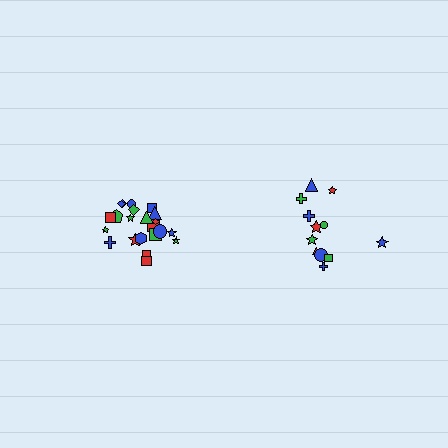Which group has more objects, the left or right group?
The left group.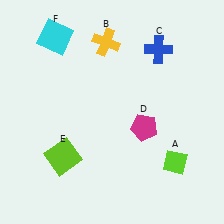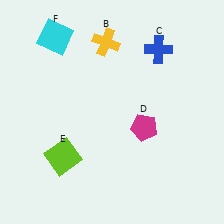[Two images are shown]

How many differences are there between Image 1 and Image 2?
There is 1 difference between the two images.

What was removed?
The lime diamond (A) was removed in Image 2.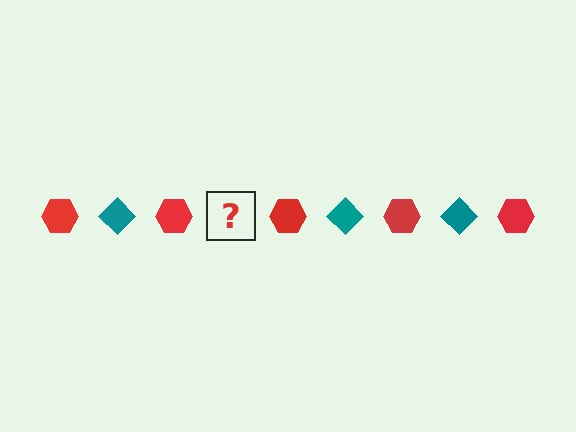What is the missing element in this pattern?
The missing element is a teal diamond.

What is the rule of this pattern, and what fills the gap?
The rule is that the pattern alternates between red hexagon and teal diamond. The gap should be filled with a teal diamond.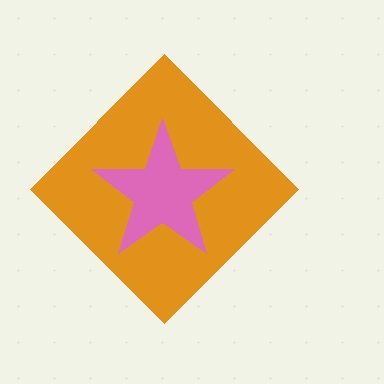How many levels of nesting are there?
2.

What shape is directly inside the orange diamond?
The pink star.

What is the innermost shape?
The pink star.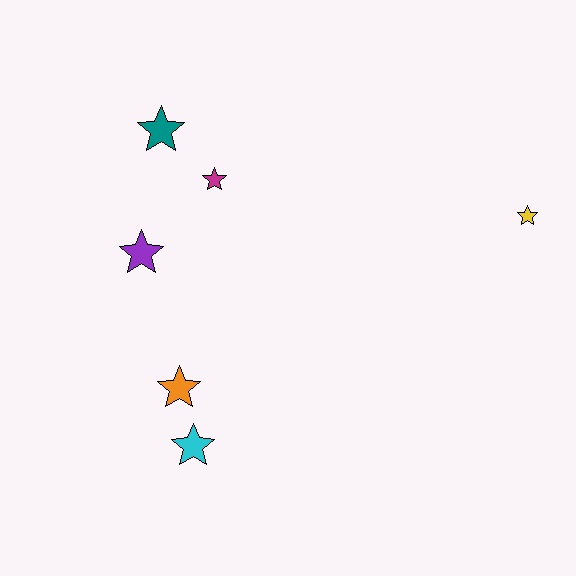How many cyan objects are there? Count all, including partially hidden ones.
There is 1 cyan object.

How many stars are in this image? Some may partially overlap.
There are 6 stars.